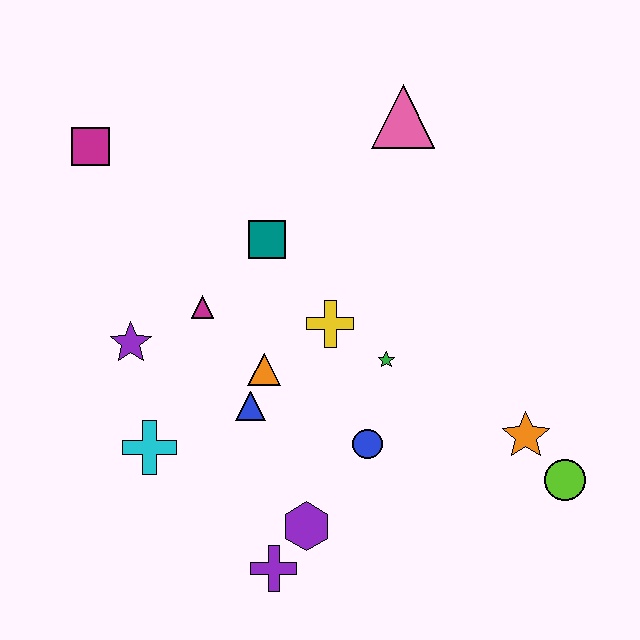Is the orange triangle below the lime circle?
No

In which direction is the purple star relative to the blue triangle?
The purple star is to the left of the blue triangle.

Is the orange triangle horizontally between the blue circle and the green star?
No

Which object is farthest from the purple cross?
The pink triangle is farthest from the purple cross.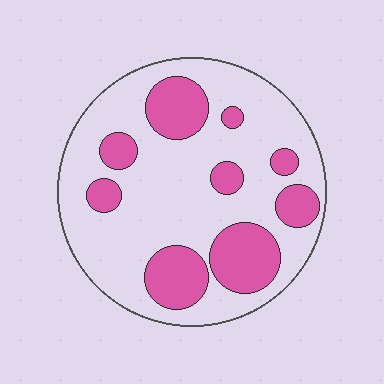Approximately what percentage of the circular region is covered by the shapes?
Approximately 30%.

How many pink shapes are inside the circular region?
9.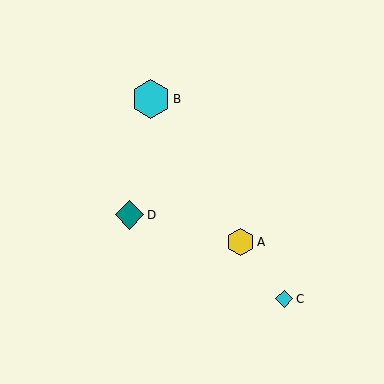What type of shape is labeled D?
Shape D is a teal diamond.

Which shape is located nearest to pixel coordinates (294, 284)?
The cyan diamond (labeled C) at (284, 299) is nearest to that location.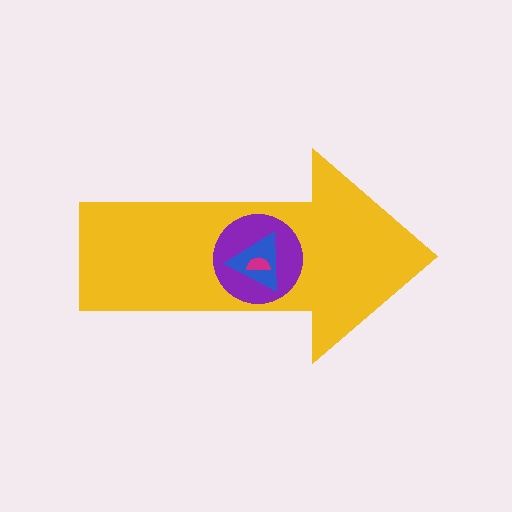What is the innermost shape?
The magenta semicircle.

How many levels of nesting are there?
4.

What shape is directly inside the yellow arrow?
The purple circle.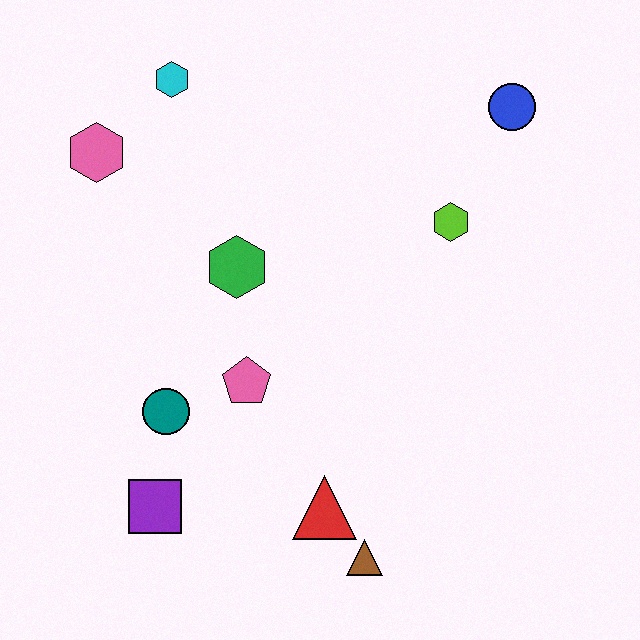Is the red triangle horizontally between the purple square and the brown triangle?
Yes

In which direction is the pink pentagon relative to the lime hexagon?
The pink pentagon is to the left of the lime hexagon.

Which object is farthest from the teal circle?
The blue circle is farthest from the teal circle.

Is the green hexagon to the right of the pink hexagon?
Yes